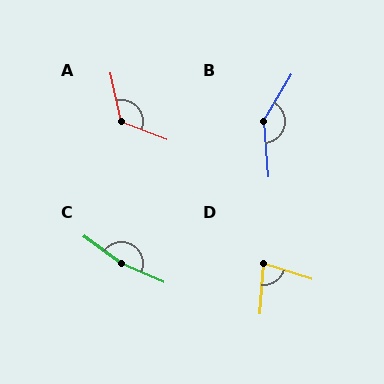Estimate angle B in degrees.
Approximately 144 degrees.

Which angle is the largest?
C, at approximately 167 degrees.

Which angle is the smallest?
D, at approximately 77 degrees.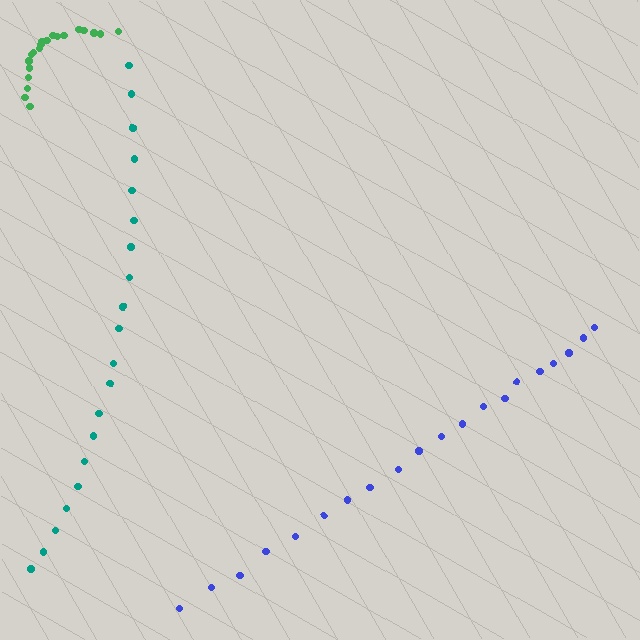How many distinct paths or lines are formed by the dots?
There are 3 distinct paths.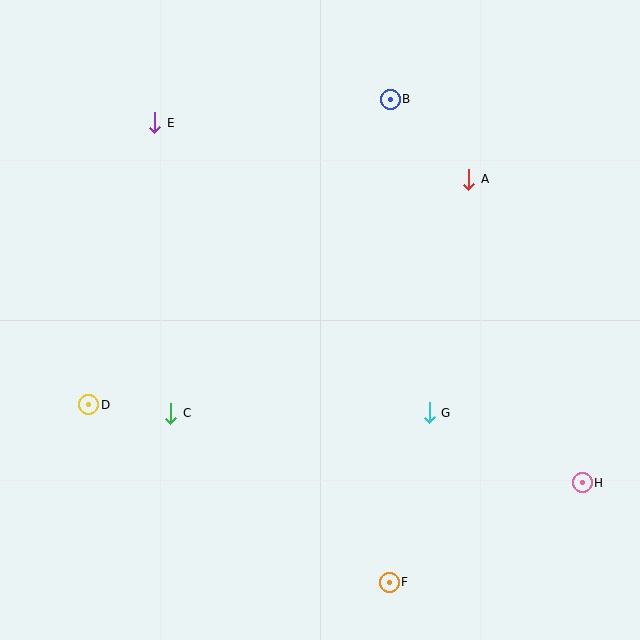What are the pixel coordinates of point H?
Point H is at (582, 483).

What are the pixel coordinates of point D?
Point D is at (89, 405).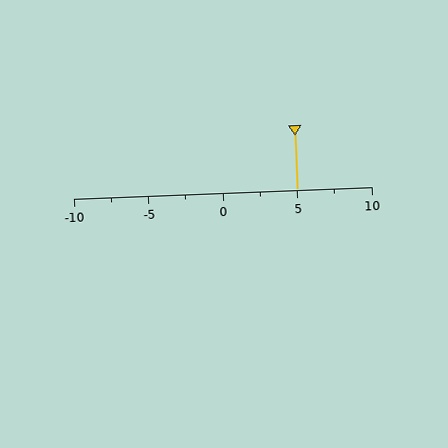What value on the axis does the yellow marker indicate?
The marker indicates approximately 5.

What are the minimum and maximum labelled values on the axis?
The axis runs from -10 to 10.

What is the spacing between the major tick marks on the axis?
The major ticks are spaced 5 apart.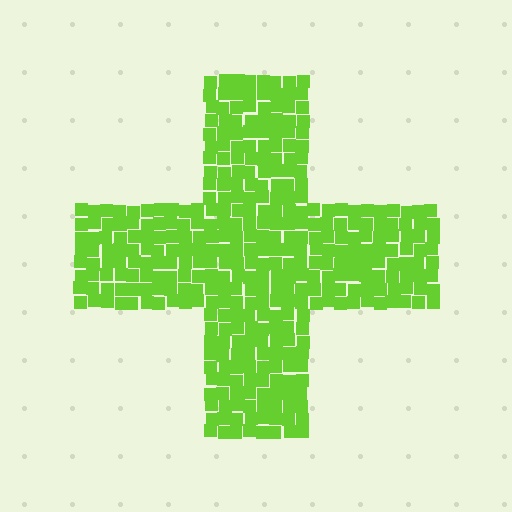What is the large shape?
The large shape is a cross.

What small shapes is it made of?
It is made of small squares.